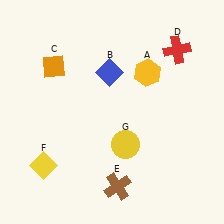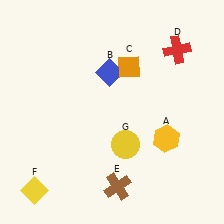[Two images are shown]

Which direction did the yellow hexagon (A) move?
The yellow hexagon (A) moved down.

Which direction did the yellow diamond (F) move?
The yellow diamond (F) moved down.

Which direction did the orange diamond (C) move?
The orange diamond (C) moved right.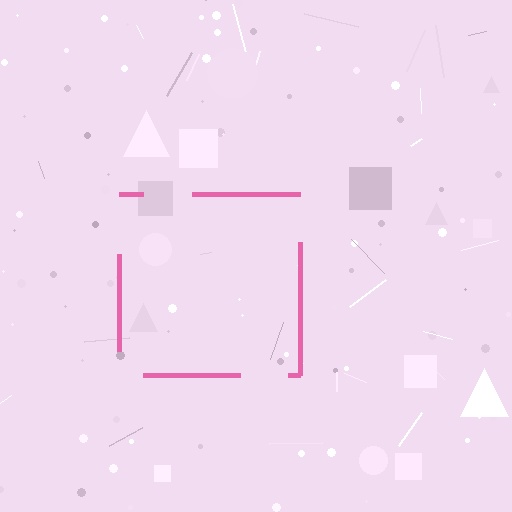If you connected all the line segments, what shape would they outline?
They would outline a square.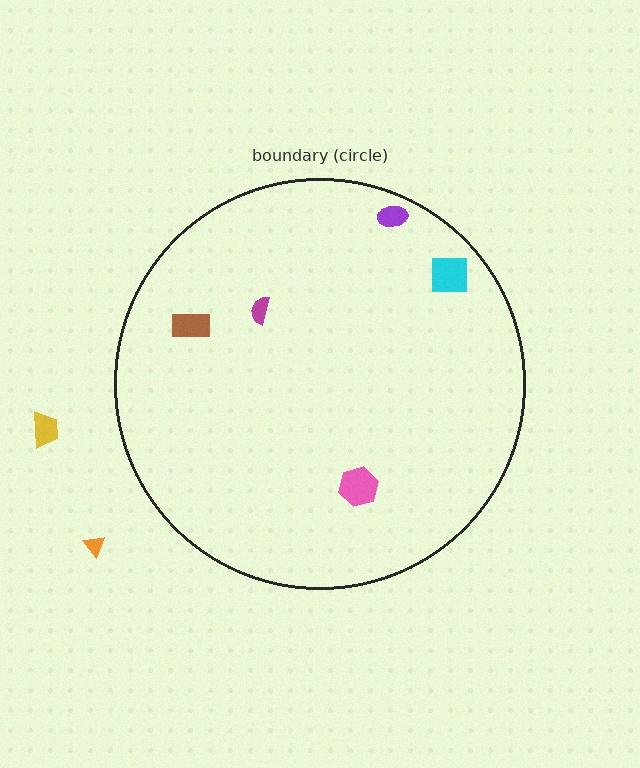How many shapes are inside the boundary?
5 inside, 2 outside.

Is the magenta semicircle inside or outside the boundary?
Inside.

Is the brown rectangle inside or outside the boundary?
Inside.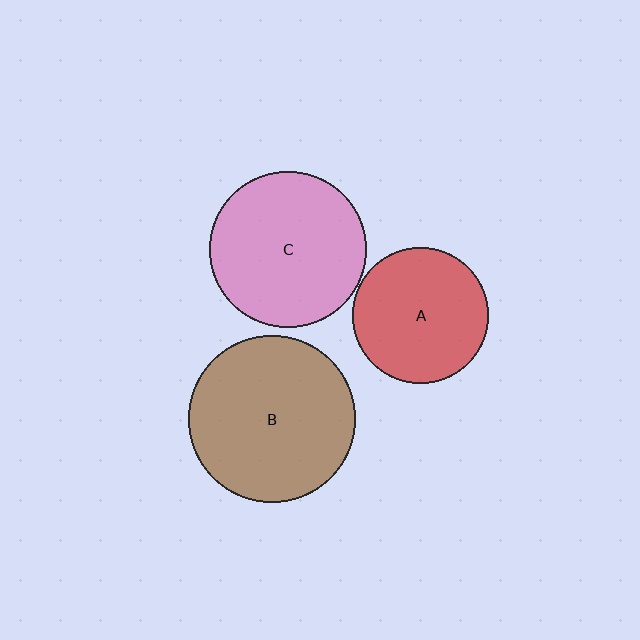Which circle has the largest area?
Circle B (brown).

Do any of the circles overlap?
No, none of the circles overlap.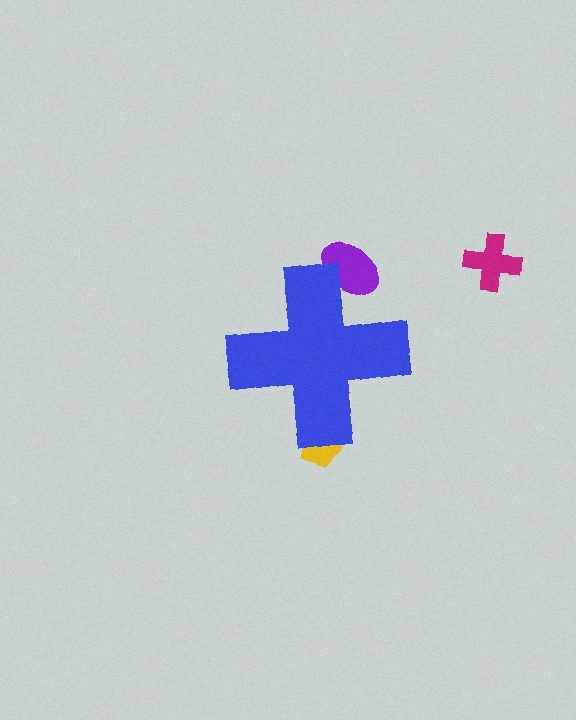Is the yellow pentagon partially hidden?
Yes, the yellow pentagon is partially hidden behind the blue cross.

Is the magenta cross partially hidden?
No, the magenta cross is fully visible.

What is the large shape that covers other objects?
A blue cross.